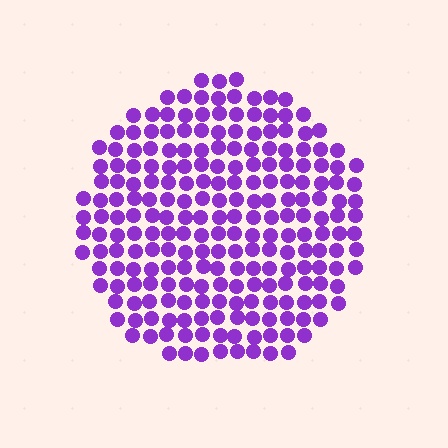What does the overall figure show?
The overall figure shows a circle.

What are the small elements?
The small elements are circles.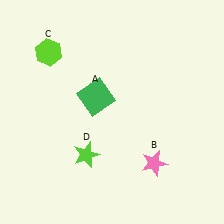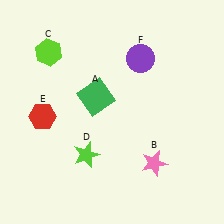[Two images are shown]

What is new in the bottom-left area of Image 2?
A red hexagon (E) was added in the bottom-left area of Image 2.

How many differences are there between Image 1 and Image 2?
There are 2 differences between the two images.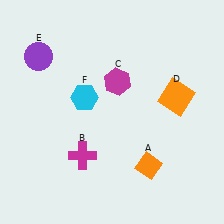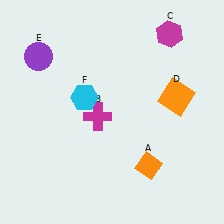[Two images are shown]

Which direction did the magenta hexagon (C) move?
The magenta hexagon (C) moved right.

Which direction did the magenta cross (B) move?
The magenta cross (B) moved up.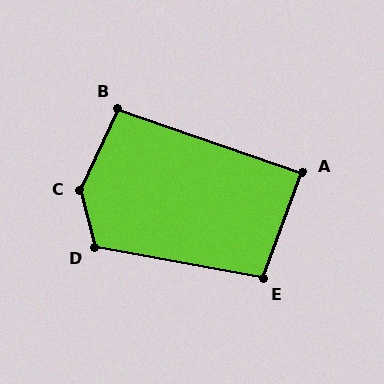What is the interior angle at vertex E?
Approximately 100 degrees (obtuse).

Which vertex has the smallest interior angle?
A, at approximately 89 degrees.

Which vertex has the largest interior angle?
C, at approximately 141 degrees.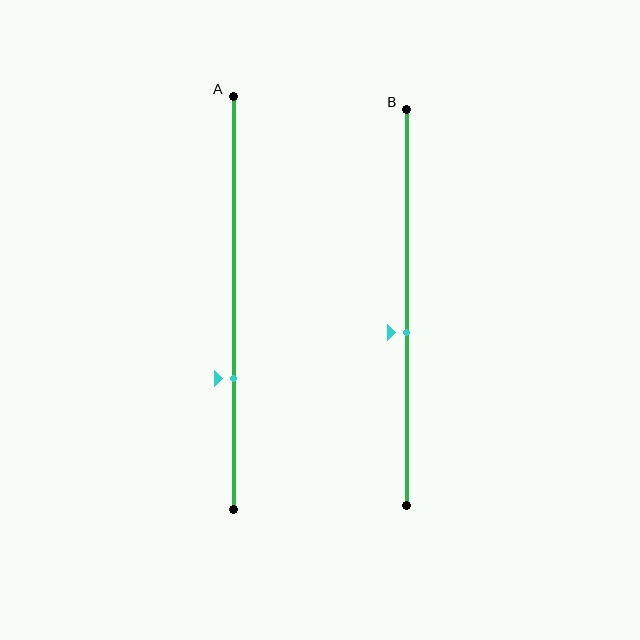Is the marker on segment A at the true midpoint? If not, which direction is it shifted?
No, the marker on segment A is shifted downward by about 18% of the segment length.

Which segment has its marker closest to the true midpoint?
Segment B has its marker closest to the true midpoint.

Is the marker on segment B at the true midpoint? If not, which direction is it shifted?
No, the marker on segment B is shifted downward by about 6% of the segment length.